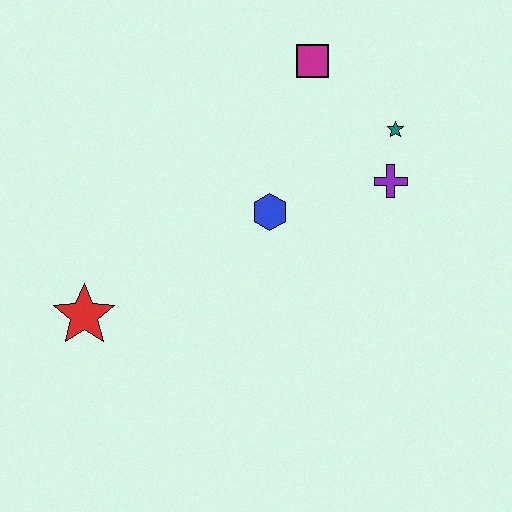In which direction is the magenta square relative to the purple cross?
The magenta square is above the purple cross.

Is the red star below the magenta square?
Yes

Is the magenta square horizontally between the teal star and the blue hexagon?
Yes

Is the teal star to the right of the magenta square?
Yes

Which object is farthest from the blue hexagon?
The red star is farthest from the blue hexagon.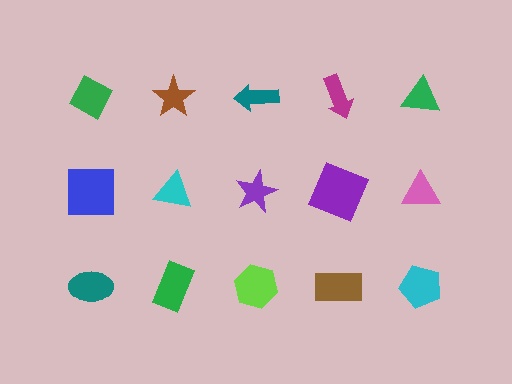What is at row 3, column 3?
A lime hexagon.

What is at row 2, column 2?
A cyan triangle.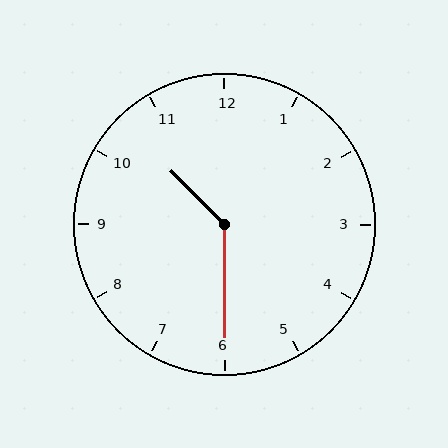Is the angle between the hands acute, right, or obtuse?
It is obtuse.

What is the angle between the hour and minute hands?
Approximately 135 degrees.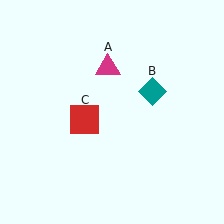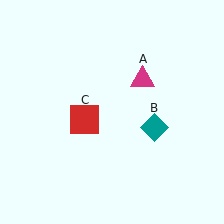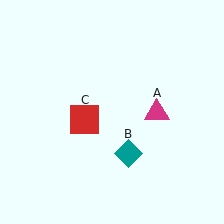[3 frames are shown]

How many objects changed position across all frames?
2 objects changed position: magenta triangle (object A), teal diamond (object B).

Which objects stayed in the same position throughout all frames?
Red square (object C) remained stationary.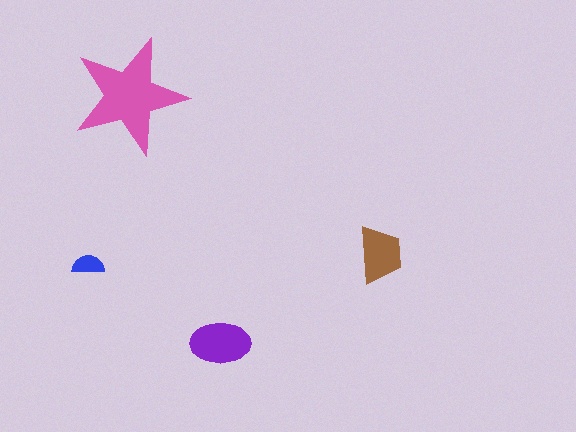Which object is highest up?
The pink star is topmost.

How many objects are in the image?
There are 4 objects in the image.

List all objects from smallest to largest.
The blue semicircle, the brown trapezoid, the purple ellipse, the pink star.